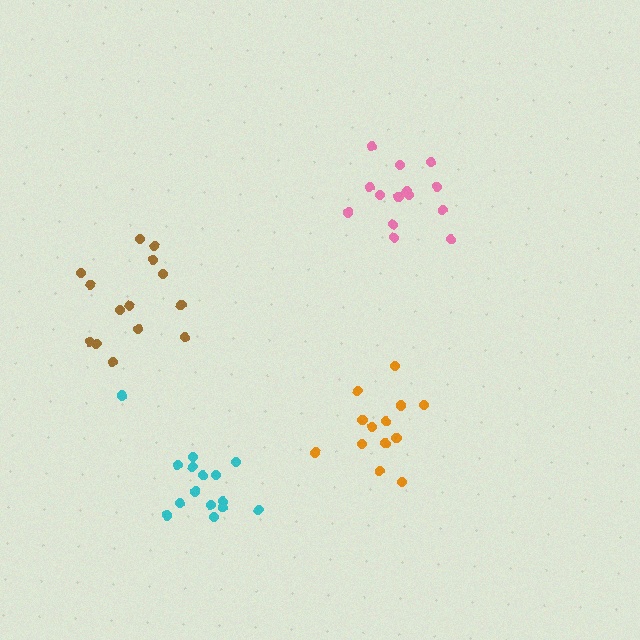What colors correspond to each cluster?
The clusters are colored: orange, pink, brown, cyan.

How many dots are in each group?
Group 1: 13 dots, Group 2: 14 dots, Group 3: 14 dots, Group 4: 15 dots (56 total).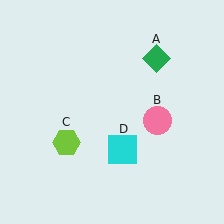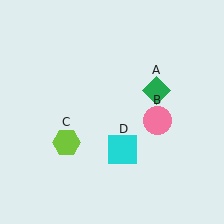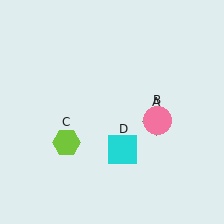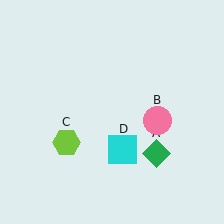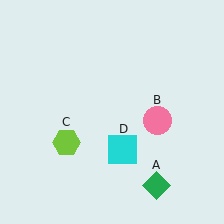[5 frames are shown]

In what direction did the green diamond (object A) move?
The green diamond (object A) moved down.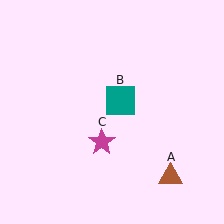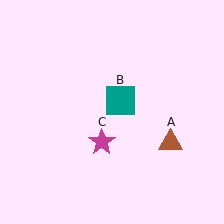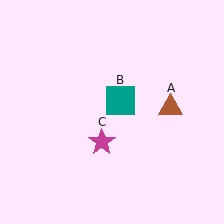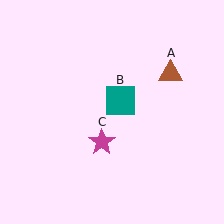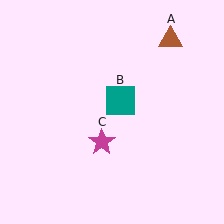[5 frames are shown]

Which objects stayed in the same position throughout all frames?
Teal square (object B) and magenta star (object C) remained stationary.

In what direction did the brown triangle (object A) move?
The brown triangle (object A) moved up.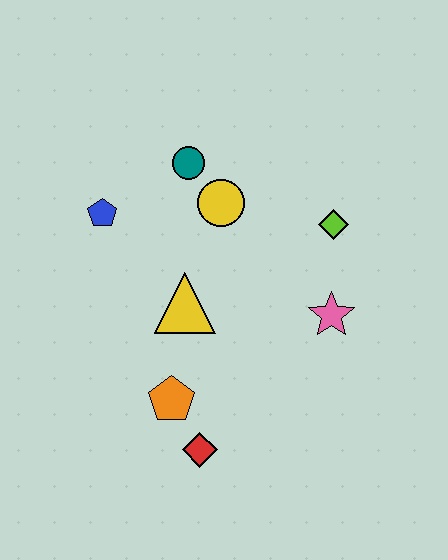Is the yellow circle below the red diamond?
No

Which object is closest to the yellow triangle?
The orange pentagon is closest to the yellow triangle.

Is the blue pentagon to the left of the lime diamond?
Yes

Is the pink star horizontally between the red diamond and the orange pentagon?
No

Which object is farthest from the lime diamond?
The red diamond is farthest from the lime diamond.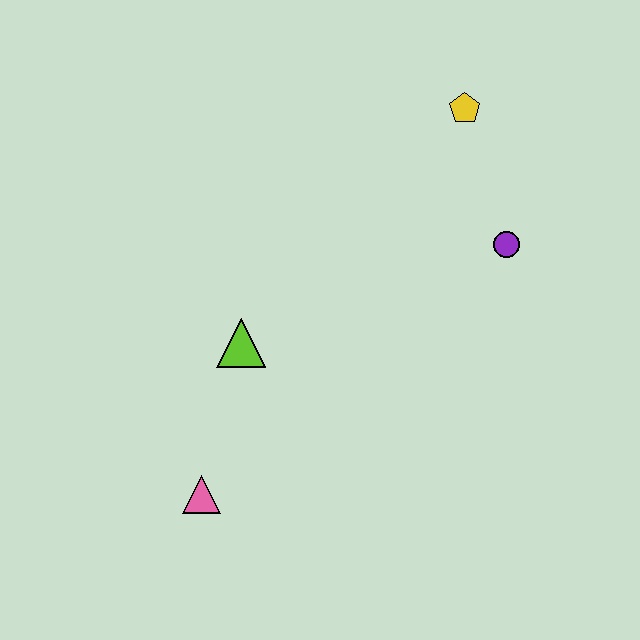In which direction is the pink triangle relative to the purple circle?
The pink triangle is to the left of the purple circle.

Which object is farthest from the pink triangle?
The yellow pentagon is farthest from the pink triangle.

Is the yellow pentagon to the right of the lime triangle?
Yes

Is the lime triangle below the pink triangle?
No